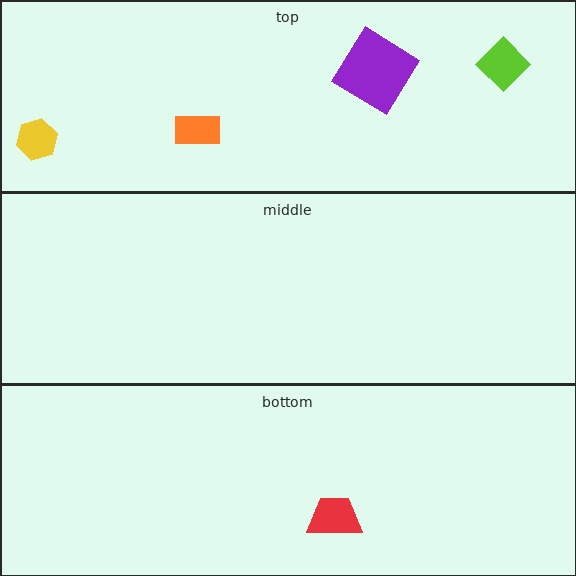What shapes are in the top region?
The orange rectangle, the purple diamond, the lime diamond, the yellow hexagon.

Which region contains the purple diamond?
The top region.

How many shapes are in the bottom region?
1.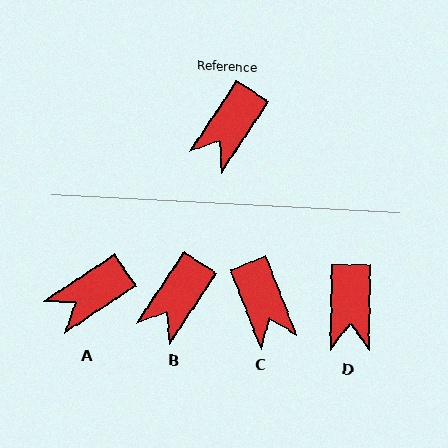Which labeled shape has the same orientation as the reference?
B.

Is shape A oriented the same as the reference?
No, it is off by about 23 degrees.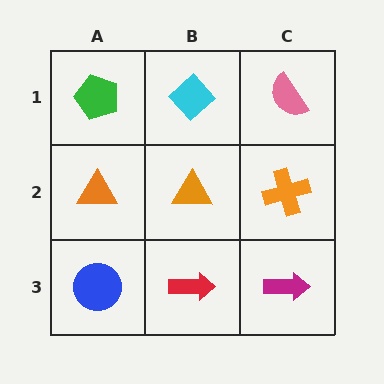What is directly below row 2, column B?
A red arrow.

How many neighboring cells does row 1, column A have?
2.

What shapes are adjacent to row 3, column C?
An orange cross (row 2, column C), a red arrow (row 3, column B).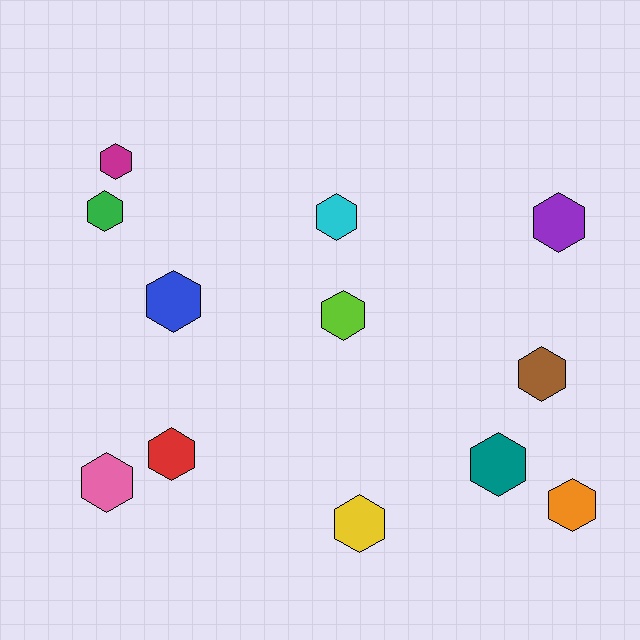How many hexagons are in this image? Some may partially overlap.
There are 12 hexagons.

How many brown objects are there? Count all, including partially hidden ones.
There is 1 brown object.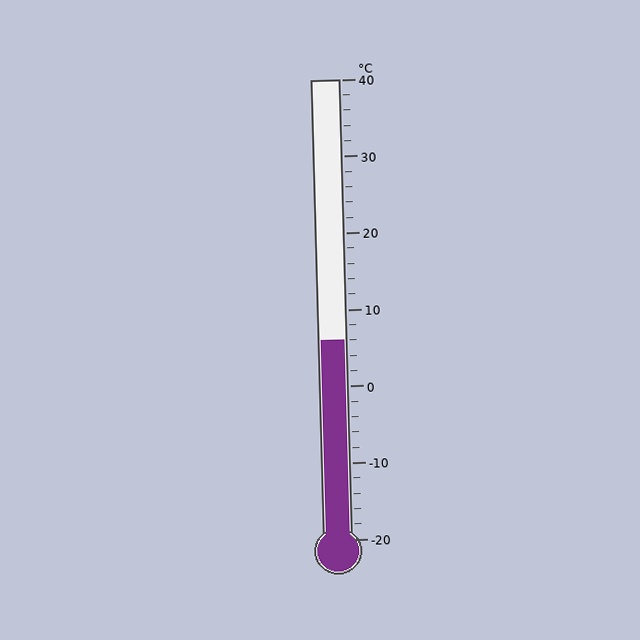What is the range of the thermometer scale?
The thermometer scale ranges from -20°C to 40°C.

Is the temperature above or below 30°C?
The temperature is below 30°C.